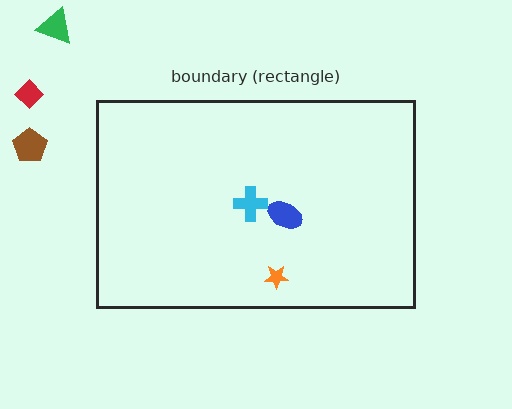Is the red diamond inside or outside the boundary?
Outside.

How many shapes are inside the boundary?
3 inside, 3 outside.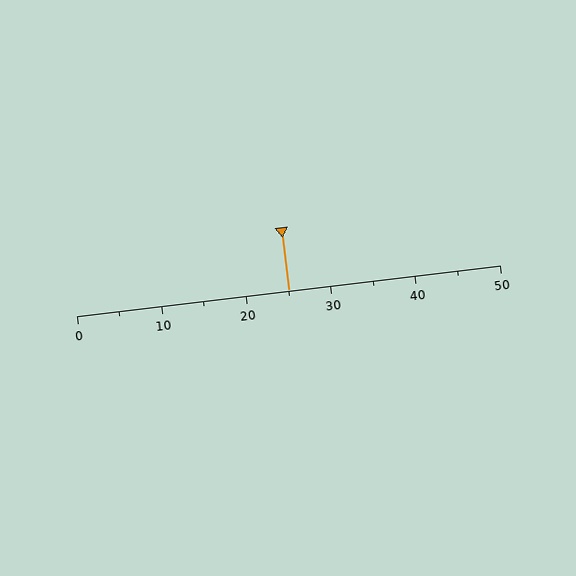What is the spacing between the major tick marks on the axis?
The major ticks are spaced 10 apart.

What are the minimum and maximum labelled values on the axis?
The axis runs from 0 to 50.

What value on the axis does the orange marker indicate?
The marker indicates approximately 25.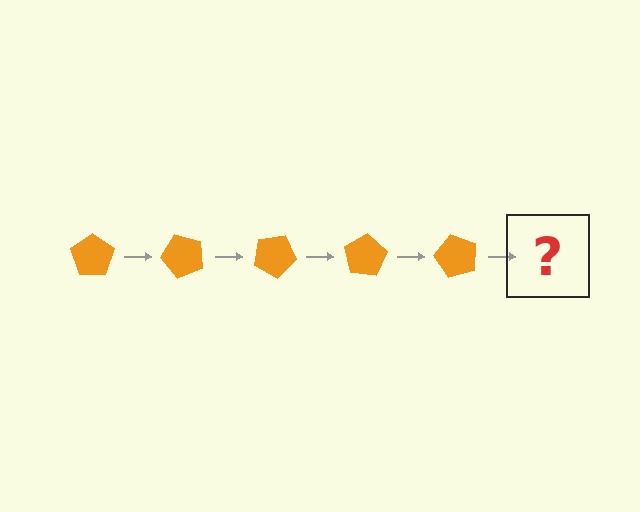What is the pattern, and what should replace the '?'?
The pattern is that the pentagon rotates 50 degrees each step. The '?' should be an orange pentagon rotated 250 degrees.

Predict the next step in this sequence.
The next step is an orange pentagon rotated 250 degrees.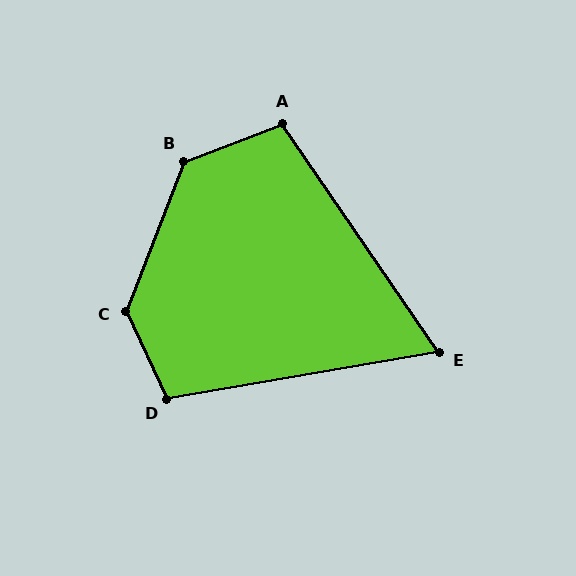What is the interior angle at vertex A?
Approximately 104 degrees (obtuse).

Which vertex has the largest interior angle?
C, at approximately 134 degrees.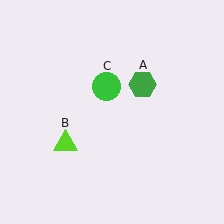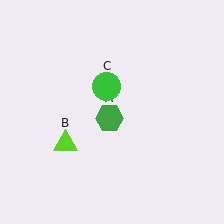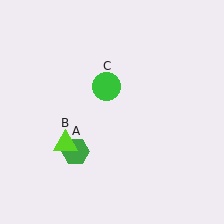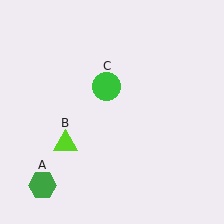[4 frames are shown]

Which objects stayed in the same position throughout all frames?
Lime triangle (object B) and green circle (object C) remained stationary.